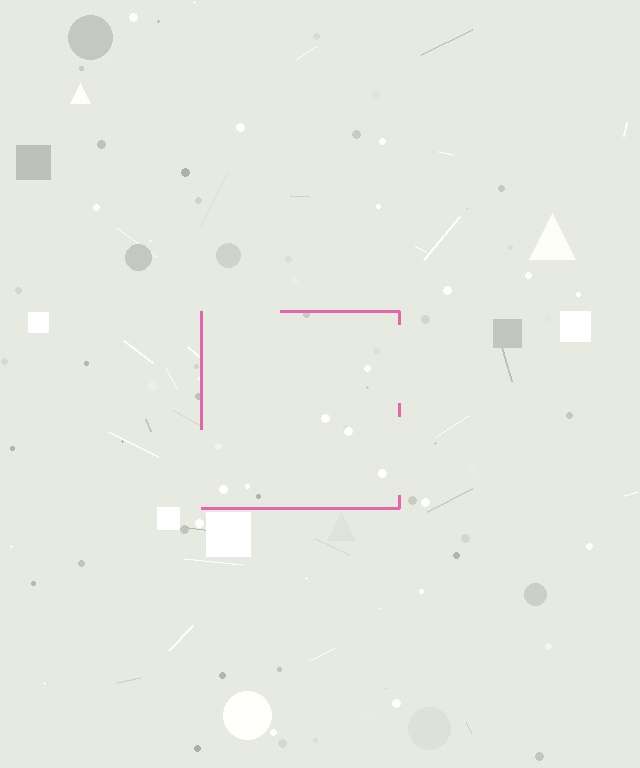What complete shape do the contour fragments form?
The contour fragments form a square.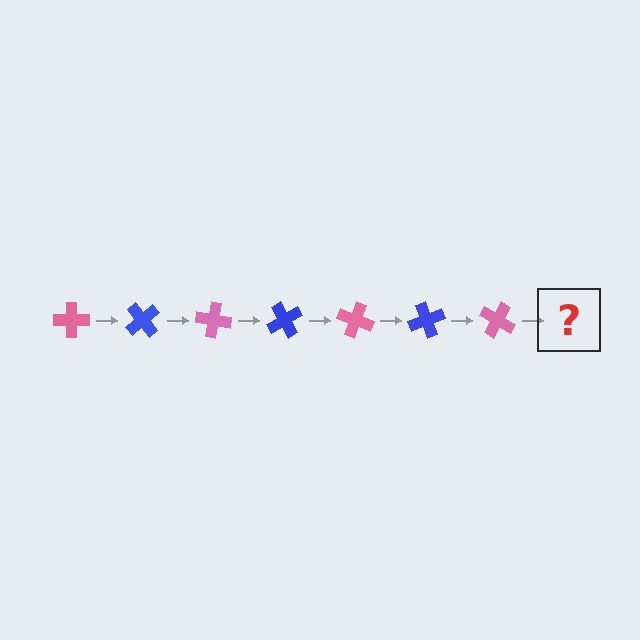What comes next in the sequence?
The next element should be a blue cross, rotated 350 degrees from the start.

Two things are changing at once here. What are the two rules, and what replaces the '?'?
The two rules are that it rotates 50 degrees each step and the color cycles through pink and blue. The '?' should be a blue cross, rotated 350 degrees from the start.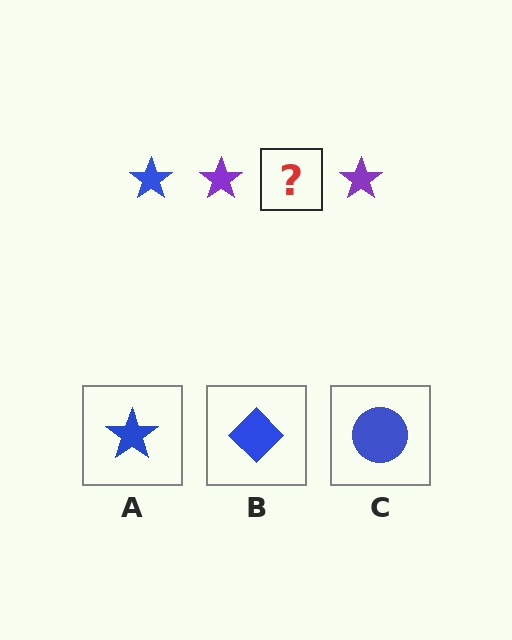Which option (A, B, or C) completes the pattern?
A.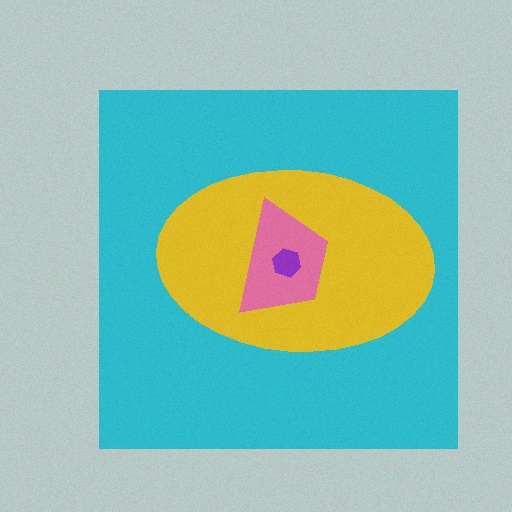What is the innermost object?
The purple hexagon.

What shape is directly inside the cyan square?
The yellow ellipse.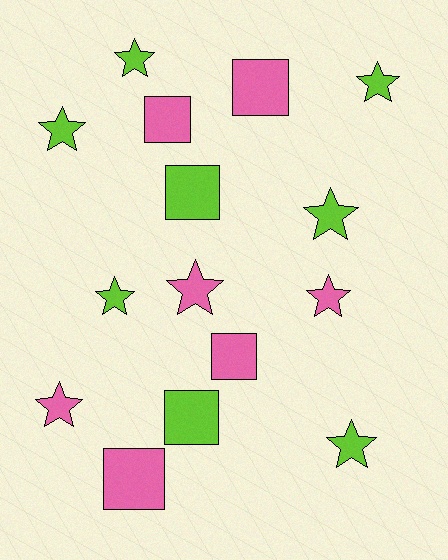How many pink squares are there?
There are 4 pink squares.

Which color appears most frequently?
Lime, with 8 objects.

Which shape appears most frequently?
Star, with 9 objects.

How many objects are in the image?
There are 15 objects.